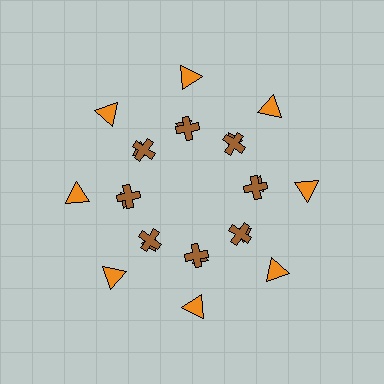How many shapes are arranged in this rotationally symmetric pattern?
There are 24 shapes, arranged in 8 groups of 3.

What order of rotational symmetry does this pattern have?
This pattern has 8-fold rotational symmetry.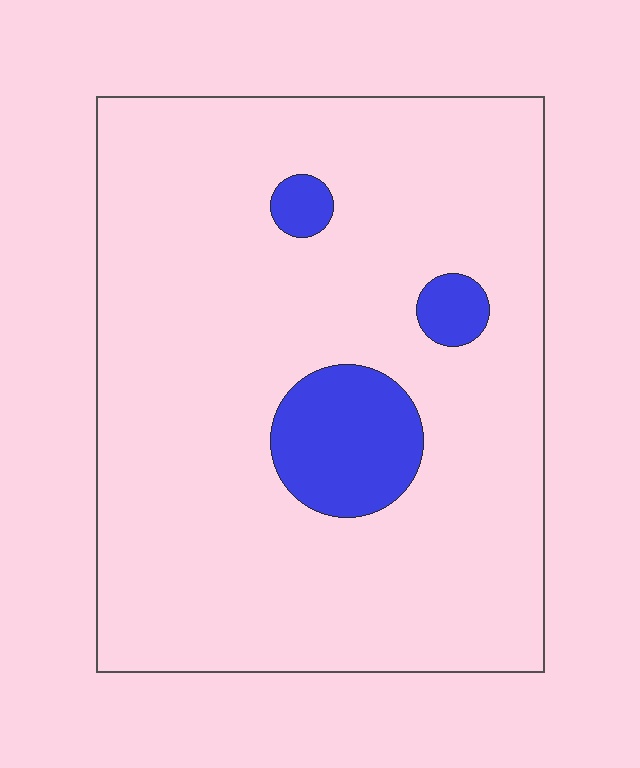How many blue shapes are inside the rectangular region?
3.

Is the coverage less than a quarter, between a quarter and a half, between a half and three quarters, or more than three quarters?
Less than a quarter.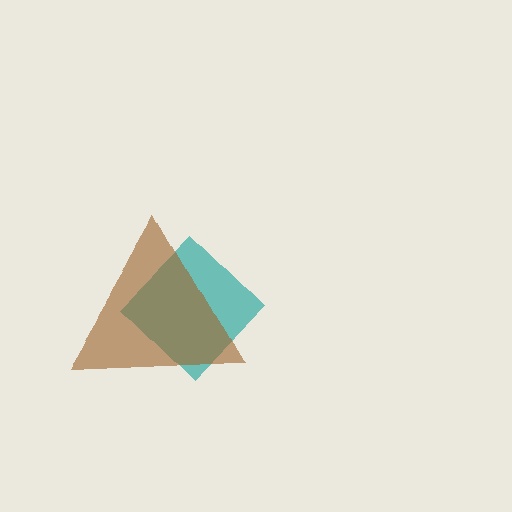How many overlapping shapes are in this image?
There are 2 overlapping shapes in the image.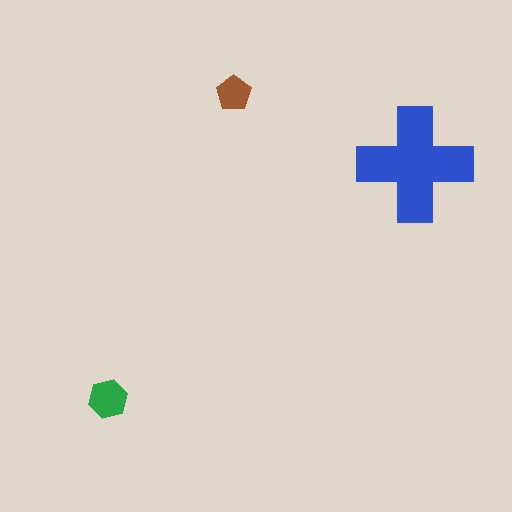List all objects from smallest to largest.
The brown pentagon, the green hexagon, the blue cross.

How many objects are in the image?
There are 3 objects in the image.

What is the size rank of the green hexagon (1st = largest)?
2nd.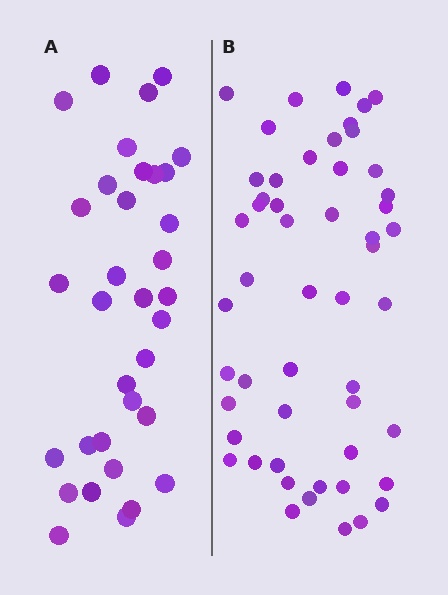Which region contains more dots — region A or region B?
Region B (the right region) has more dots.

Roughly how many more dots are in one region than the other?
Region B has approximately 20 more dots than region A.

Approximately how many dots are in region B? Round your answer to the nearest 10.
About 50 dots. (The exact count is 52, which rounds to 50.)